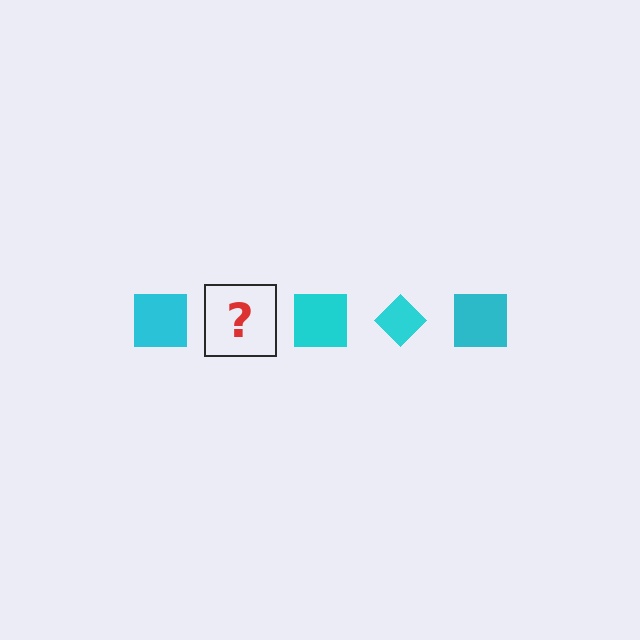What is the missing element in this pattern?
The missing element is a cyan diamond.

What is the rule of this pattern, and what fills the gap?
The rule is that the pattern cycles through square, diamond shapes in cyan. The gap should be filled with a cyan diamond.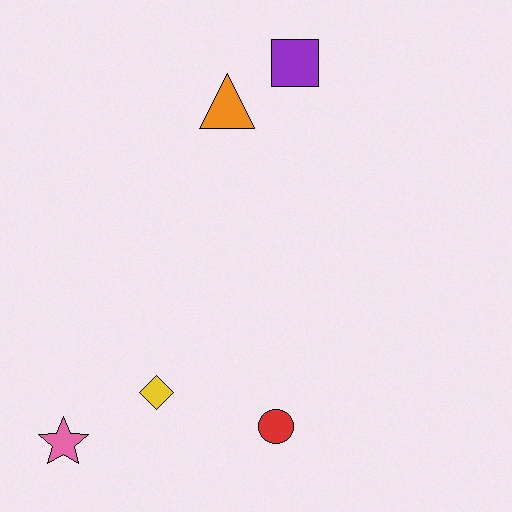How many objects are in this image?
There are 5 objects.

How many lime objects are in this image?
There are no lime objects.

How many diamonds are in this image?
There is 1 diamond.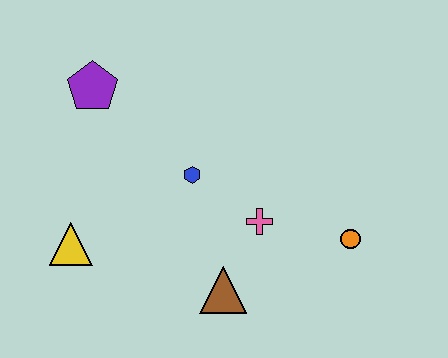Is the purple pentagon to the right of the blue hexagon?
No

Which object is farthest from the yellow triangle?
The orange circle is farthest from the yellow triangle.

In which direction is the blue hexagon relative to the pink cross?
The blue hexagon is to the left of the pink cross.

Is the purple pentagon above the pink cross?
Yes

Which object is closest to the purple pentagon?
The blue hexagon is closest to the purple pentagon.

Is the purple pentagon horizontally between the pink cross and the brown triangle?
No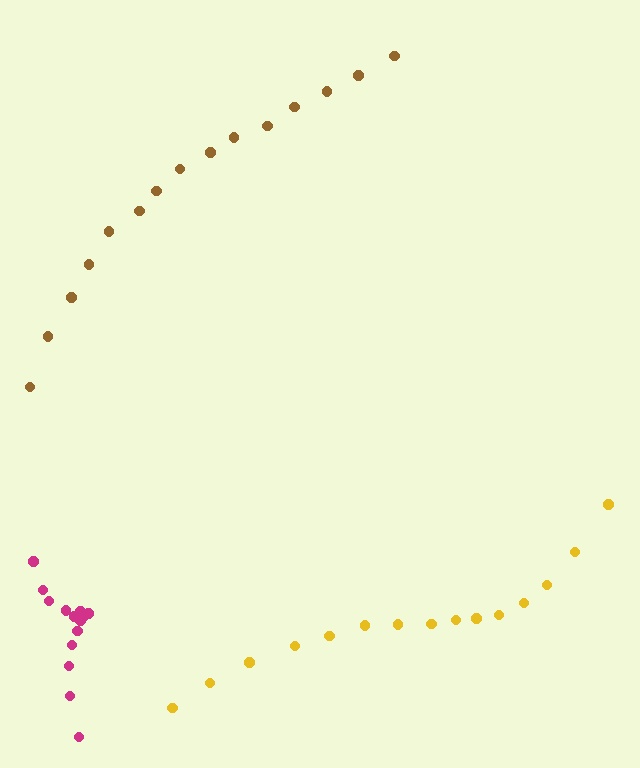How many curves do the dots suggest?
There are 3 distinct paths.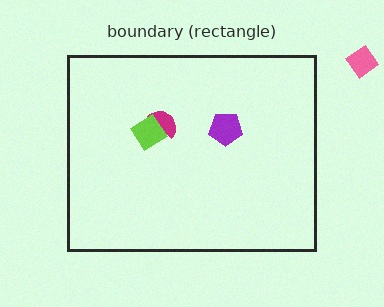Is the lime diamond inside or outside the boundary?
Inside.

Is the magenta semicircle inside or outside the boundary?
Inside.